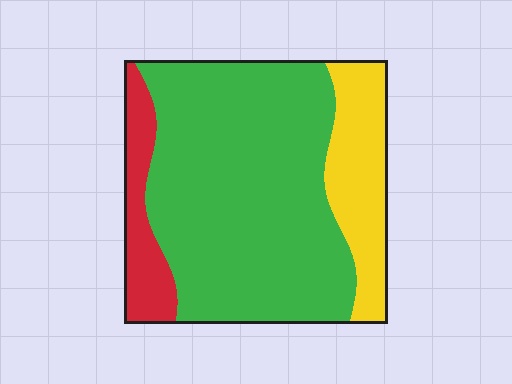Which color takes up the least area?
Red, at roughly 10%.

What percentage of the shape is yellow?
Yellow takes up between a sixth and a third of the shape.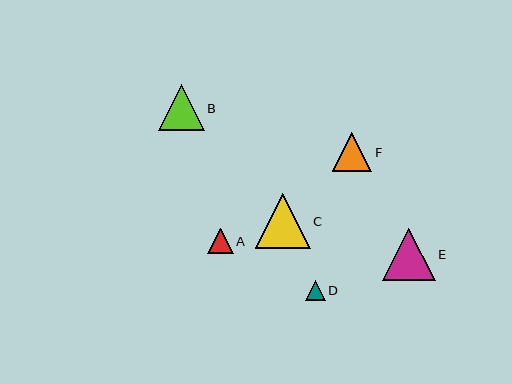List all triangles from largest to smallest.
From largest to smallest: C, E, B, F, A, D.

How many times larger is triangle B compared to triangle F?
Triangle B is approximately 1.2 times the size of triangle F.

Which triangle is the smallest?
Triangle D is the smallest with a size of approximately 20 pixels.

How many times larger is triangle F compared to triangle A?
Triangle F is approximately 1.6 times the size of triangle A.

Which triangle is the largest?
Triangle C is the largest with a size of approximately 55 pixels.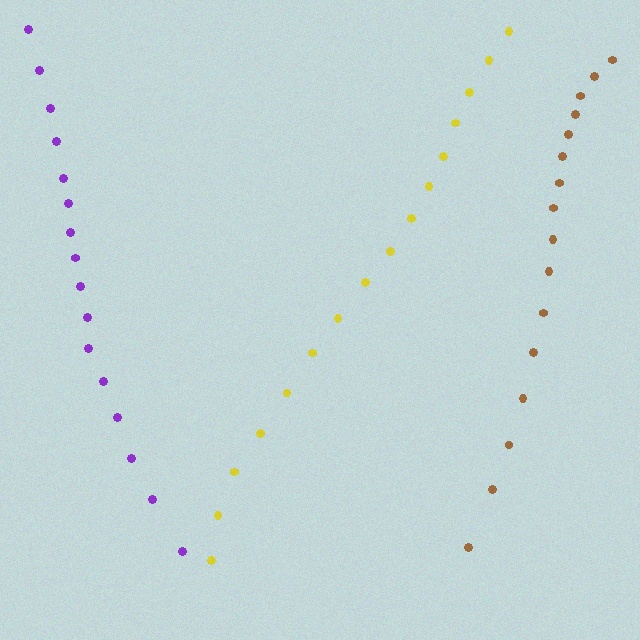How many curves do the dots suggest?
There are 3 distinct paths.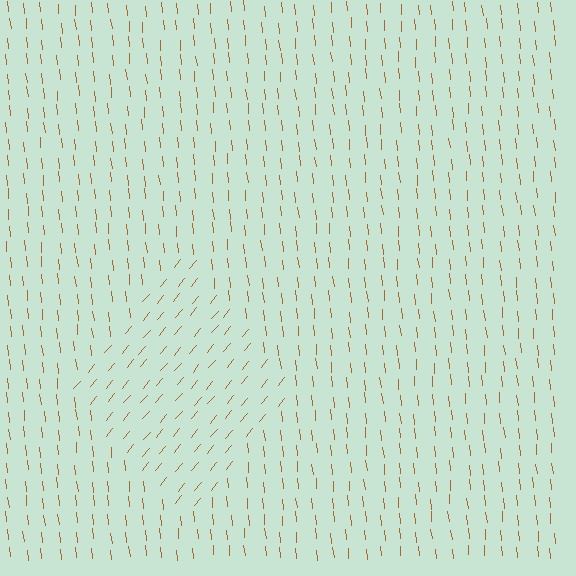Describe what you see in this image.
The image is filled with small brown line segments. A diamond region in the image has lines oriented differently from the surrounding lines, creating a visible texture boundary.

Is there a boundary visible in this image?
Yes, there is a texture boundary formed by a change in line orientation.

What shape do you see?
I see a diamond.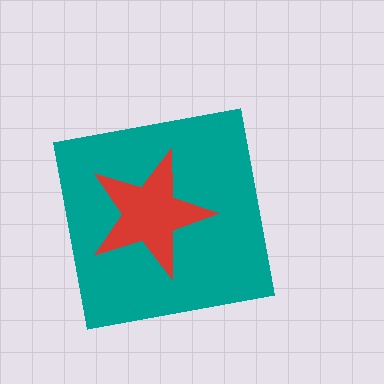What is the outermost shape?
The teal square.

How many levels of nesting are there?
2.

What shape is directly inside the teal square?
The red star.